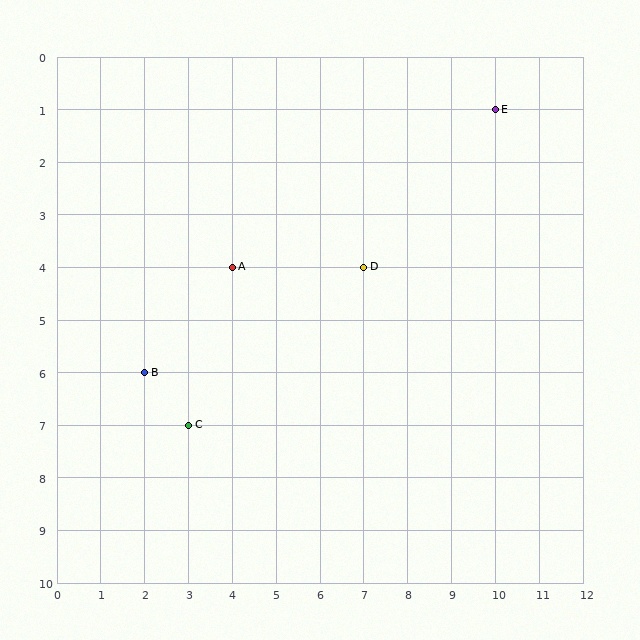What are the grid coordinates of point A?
Point A is at grid coordinates (4, 4).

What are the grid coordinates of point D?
Point D is at grid coordinates (7, 4).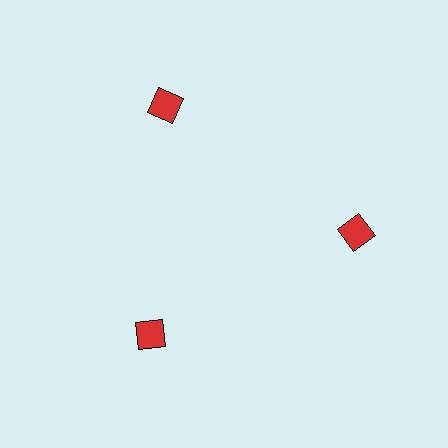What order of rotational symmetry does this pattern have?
This pattern has 3-fold rotational symmetry.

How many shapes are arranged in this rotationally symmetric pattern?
There are 3 shapes, arranged in 3 groups of 1.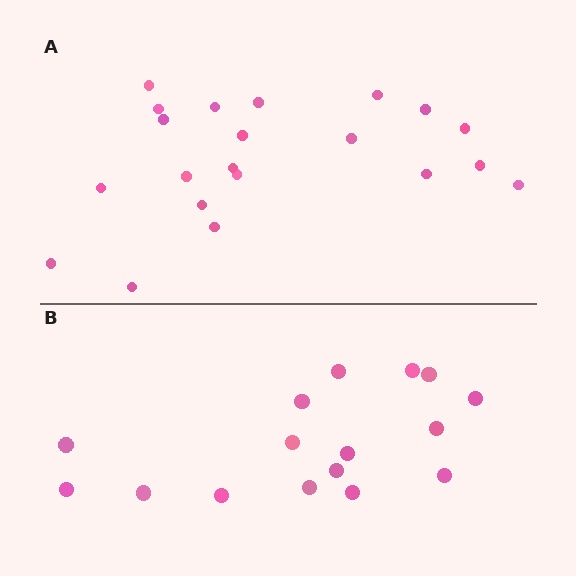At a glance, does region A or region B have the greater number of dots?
Region A (the top region) has more dots.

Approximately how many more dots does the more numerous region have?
Region A has about 5 more dots than region B.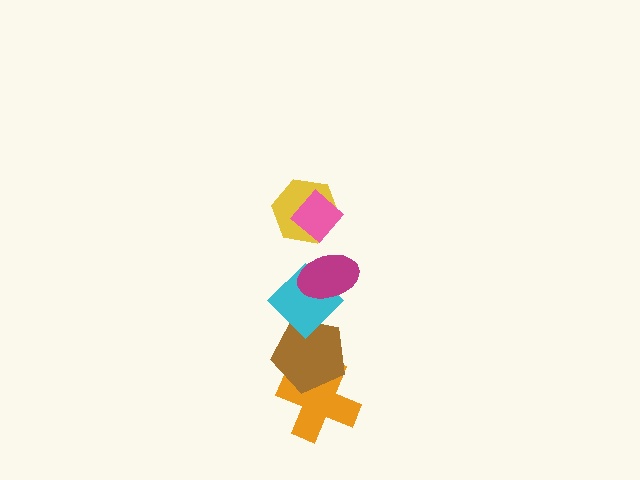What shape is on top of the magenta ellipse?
The yellow hexagon is on top of the magenta ellipse.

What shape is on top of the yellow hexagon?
The pink diamond is on top of the yellow hexagon.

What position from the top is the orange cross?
The orange cross is 6th from the top.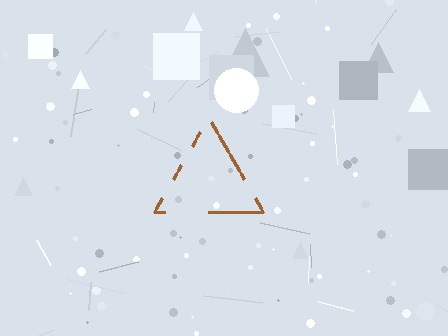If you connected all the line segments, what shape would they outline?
They would outline a triangle.